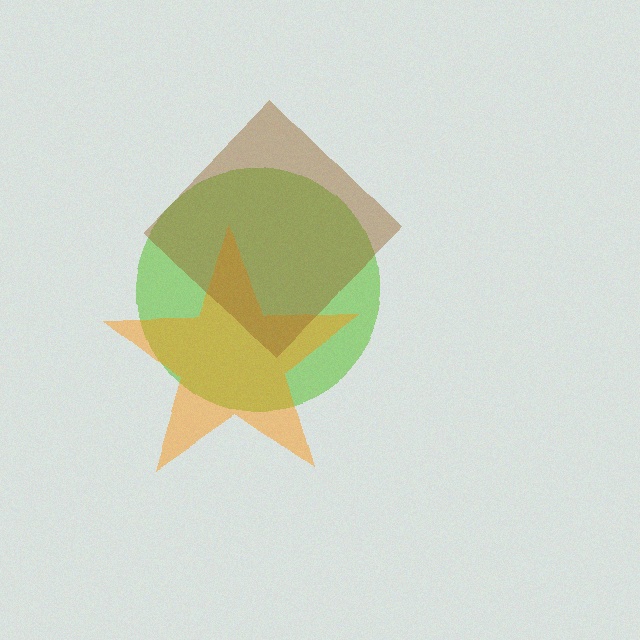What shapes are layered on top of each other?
The layered shapes are: a lime circle, an orange star, a brown diamond.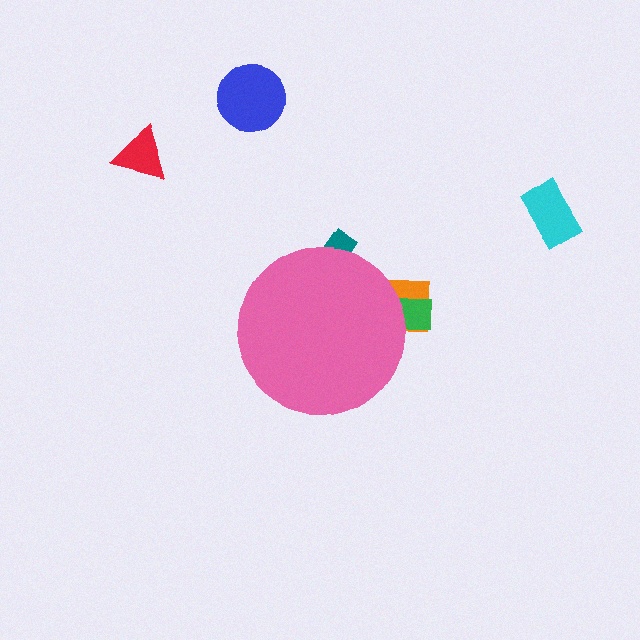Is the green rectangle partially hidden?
Yes, the green rectangle is partially hidden behind the pink circle.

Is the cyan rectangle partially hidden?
No, the cyan rectangle is fully visible.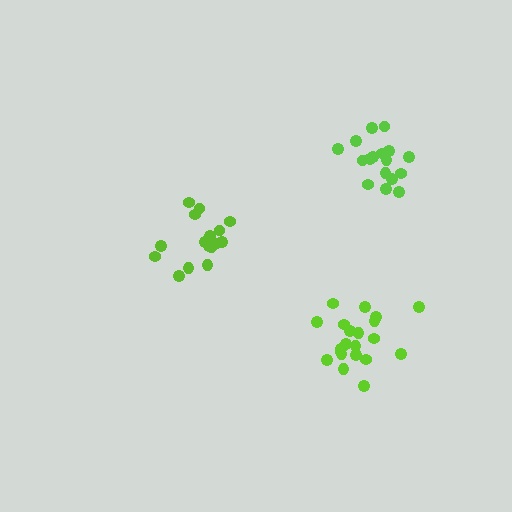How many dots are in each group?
Group 1: 21 dots, Group 2: 16 dots, Group 3: 17 dots (54 total).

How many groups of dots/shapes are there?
There are 3 groups.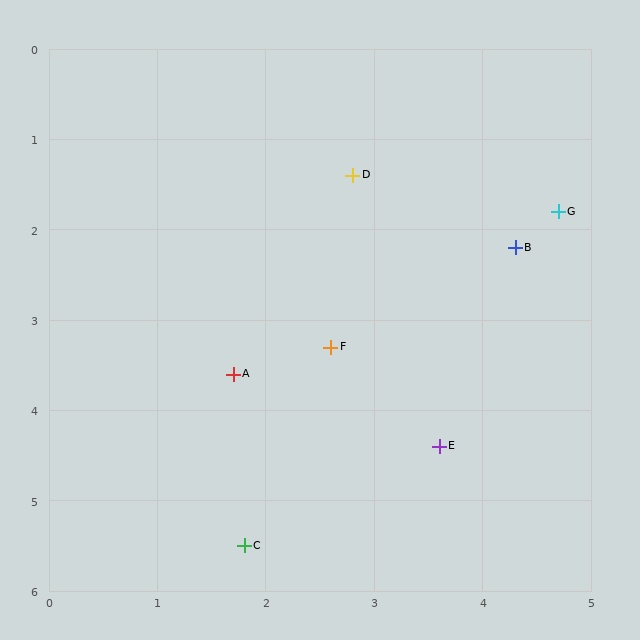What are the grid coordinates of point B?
Point B is at approximately (4.3, 2.2).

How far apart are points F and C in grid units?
Points F and C are about 2.3 grid units apart.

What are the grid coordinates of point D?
Point D is at approximately (2.8, 1.4).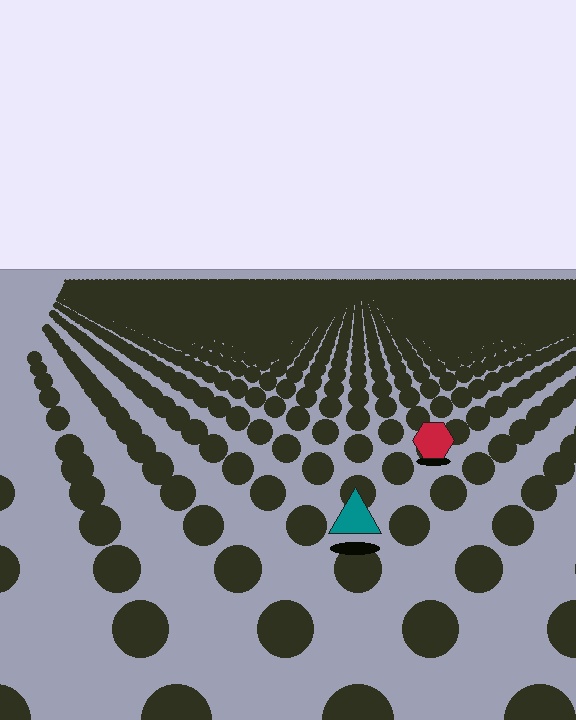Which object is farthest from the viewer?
The red hexagon is farthest from the viewer. It appears smaller and the ground texture around it is denser.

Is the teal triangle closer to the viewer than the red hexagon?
Yes. The teal triangle is closer — you can tell from the texture gradient: the ground texture is coarser near it.